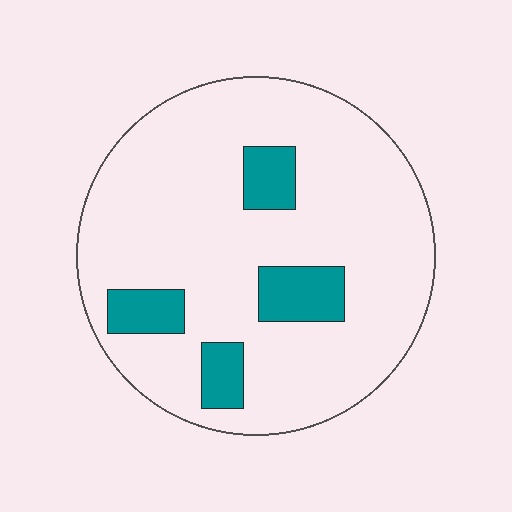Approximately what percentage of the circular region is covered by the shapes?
Approximately 15%.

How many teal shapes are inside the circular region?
4.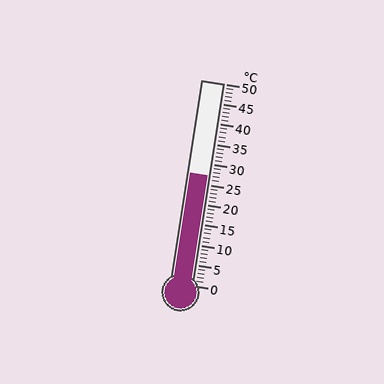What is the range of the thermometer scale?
The thermometer scale ranges from 0°C to 50°C.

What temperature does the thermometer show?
The thermometer shows approximately 27°C.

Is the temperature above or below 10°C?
The temperature is above 10°C.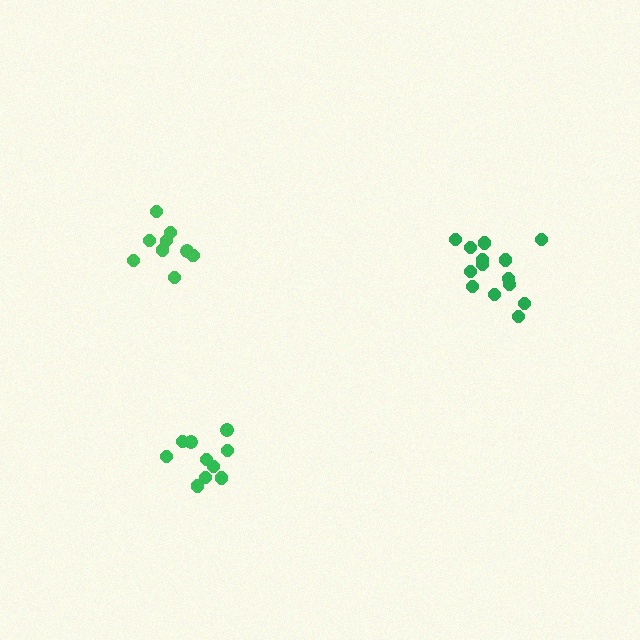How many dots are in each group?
Group 1: 9 dots, Group 2: 14 dots, Group 3: 10 dots (33 total).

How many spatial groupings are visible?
There are 3 spatial groupings.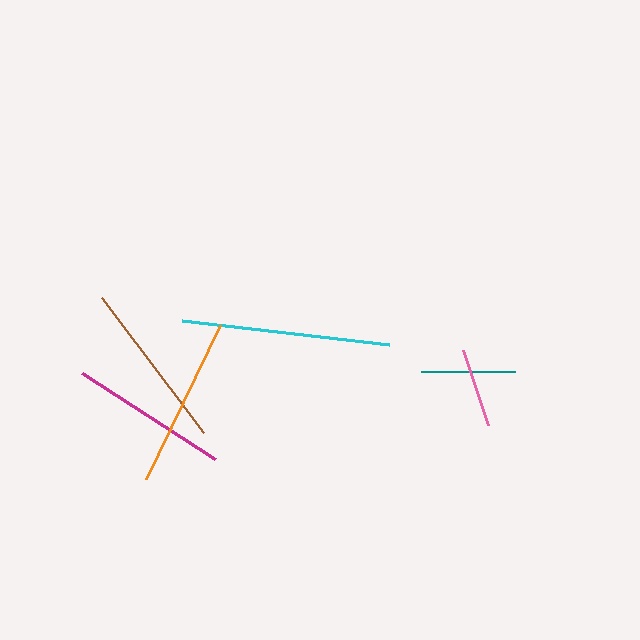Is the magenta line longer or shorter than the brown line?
The brown line is longer than the magenta line.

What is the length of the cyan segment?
The cyan segment is approximately 208 pixels long.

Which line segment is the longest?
The cyan line is the longest at approximately 208 pixels.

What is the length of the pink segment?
The pink segment is approximately 80 pixels long.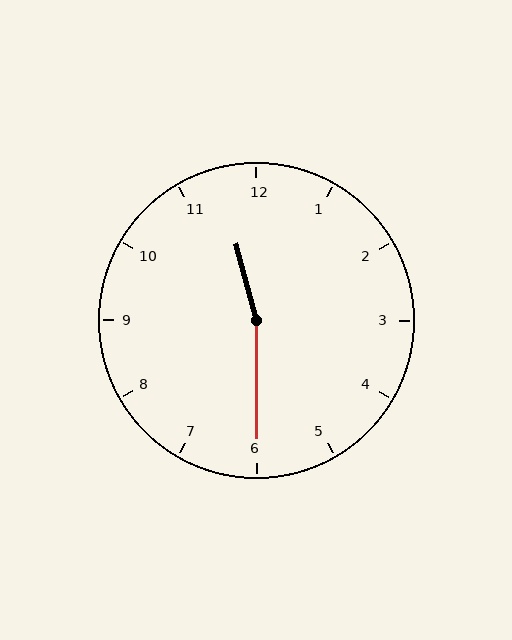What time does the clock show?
11:30.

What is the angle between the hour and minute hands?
Approximately 165 degrees.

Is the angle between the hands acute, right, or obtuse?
It is obtuse.